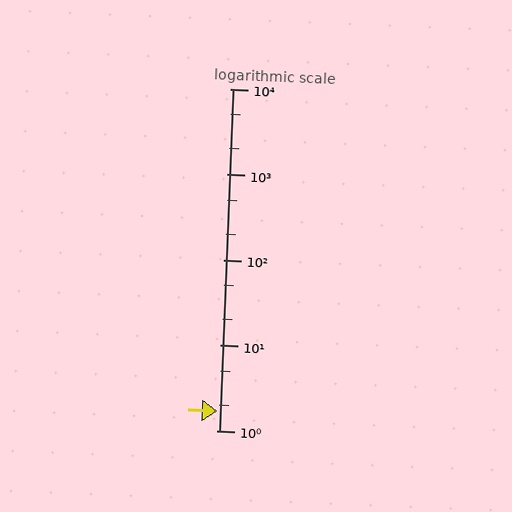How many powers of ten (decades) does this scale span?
The scale spans 4 decades, from 1 to 10000.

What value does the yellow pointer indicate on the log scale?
The pointer indicates approximately 1.7.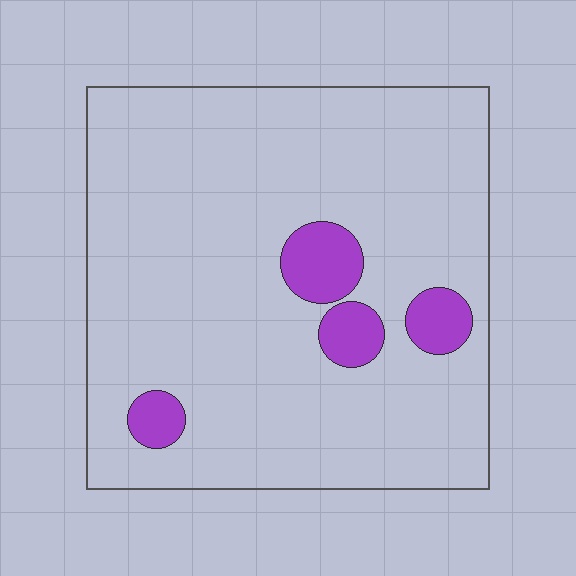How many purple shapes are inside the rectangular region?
4.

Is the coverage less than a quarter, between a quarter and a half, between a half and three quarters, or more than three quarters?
Less than a quarter.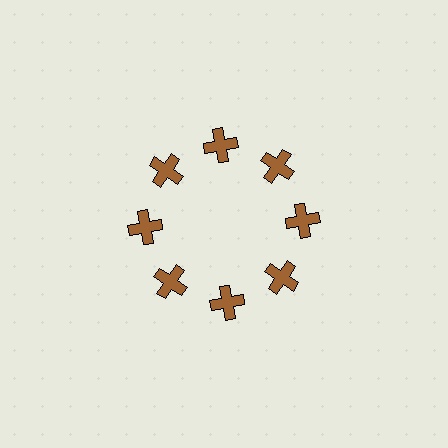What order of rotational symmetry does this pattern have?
This pattern has 8-fold rotational symmetry.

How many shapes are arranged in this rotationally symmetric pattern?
There are 8 shapes, arranged in 8 groups of 1.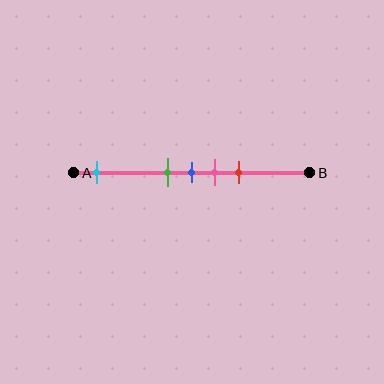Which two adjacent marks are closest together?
The green and blue marks are the closest adjacent pair.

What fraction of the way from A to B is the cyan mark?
The cyan mark is approximately 10% (0.1) of the way from A to B.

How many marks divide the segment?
There are 5 marks dividing the segment.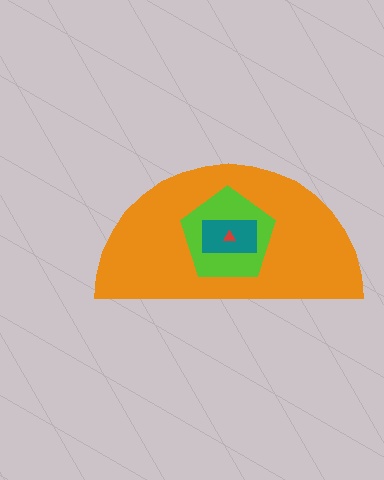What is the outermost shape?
The orange semicircle.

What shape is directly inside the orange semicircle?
The lime pentagon.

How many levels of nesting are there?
4.